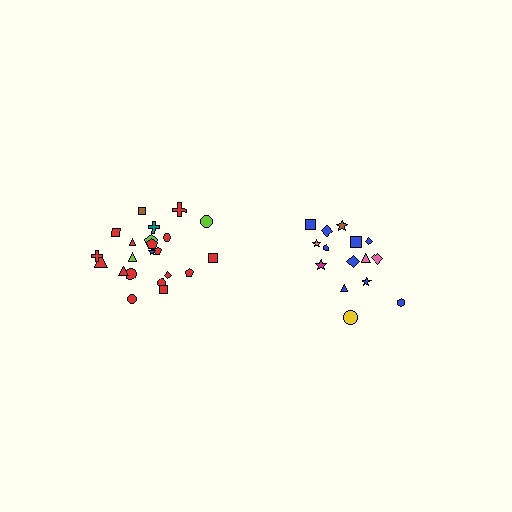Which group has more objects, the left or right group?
The left group.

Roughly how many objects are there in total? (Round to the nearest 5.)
Roughly 35 objects in total.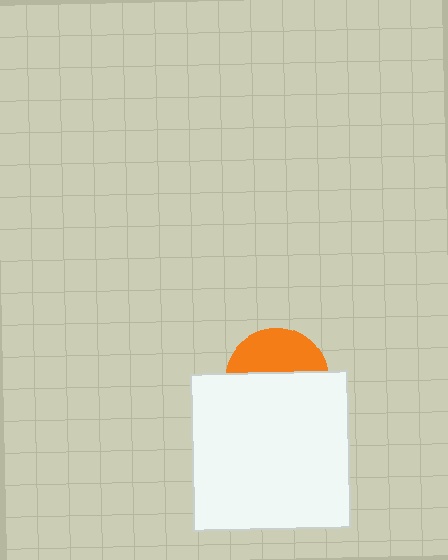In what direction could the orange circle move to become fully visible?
The orange circle could move up. That would shift it out from behind the white square entirely.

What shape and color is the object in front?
The object in front is a white square.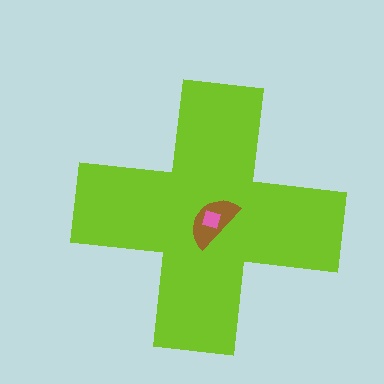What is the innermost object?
The pink square.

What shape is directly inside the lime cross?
The brown semicircle.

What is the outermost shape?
The lime cross.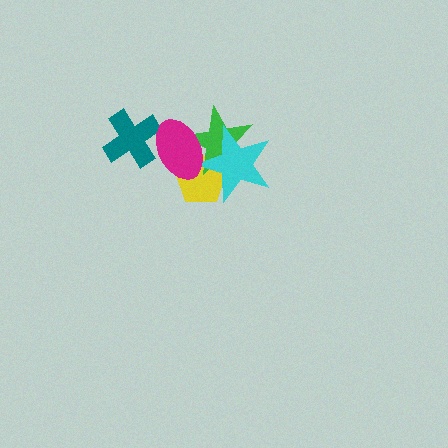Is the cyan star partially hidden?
Yes, it is partially covered by another shape.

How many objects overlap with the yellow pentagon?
3 objects overlap with the yellow pentagon.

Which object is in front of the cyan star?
The magenta ellipse is in front of the cyan star.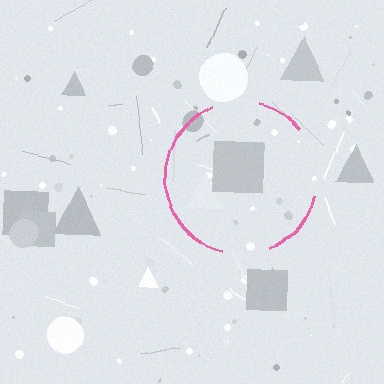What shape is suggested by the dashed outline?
The dashed outline suggests a circle.